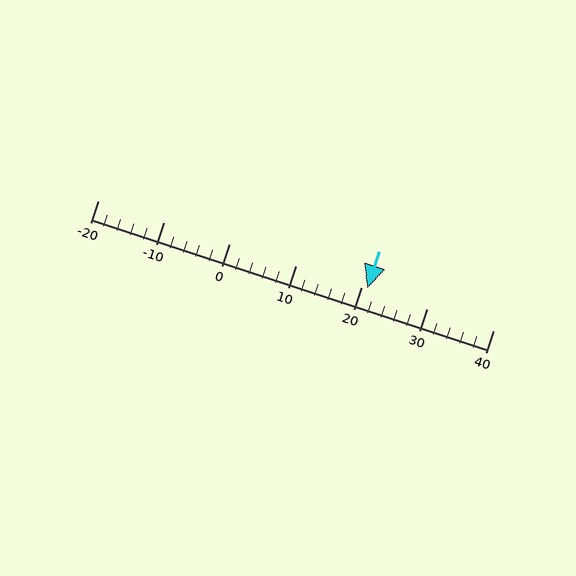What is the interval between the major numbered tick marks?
The major tick marks are spaced 10 units apart.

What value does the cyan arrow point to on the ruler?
The cyan arrow points to approximately 21.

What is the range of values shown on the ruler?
The ruler shows values from -20 to 40.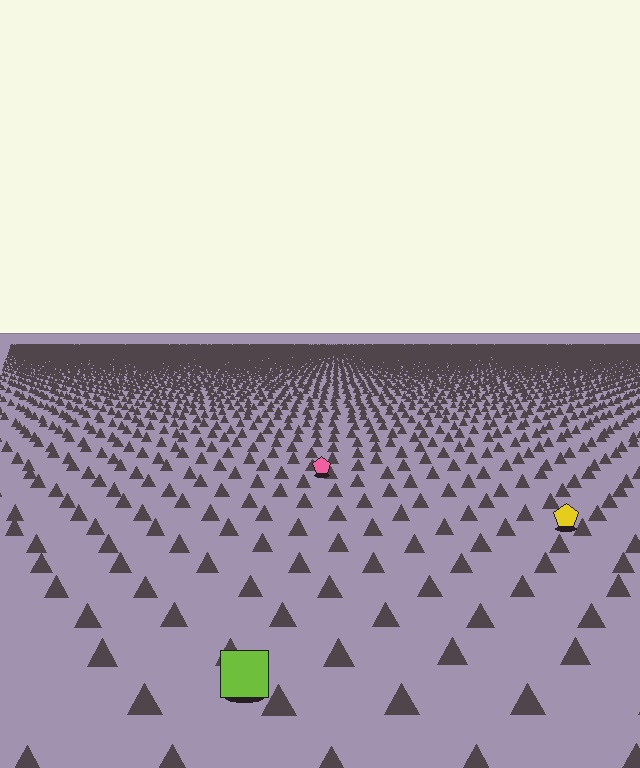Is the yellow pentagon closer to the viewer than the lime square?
No. The lime square is closer — you can tell from the texture gradient: the ground texture is coarser near it.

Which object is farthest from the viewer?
The pink pentagon is farthest from the viewer. It appears smaller and the ground texture around it is denser.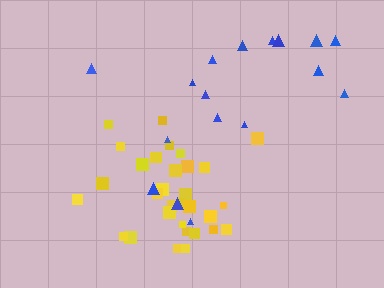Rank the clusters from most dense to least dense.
yellow, blue.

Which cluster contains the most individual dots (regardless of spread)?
Yellow (32).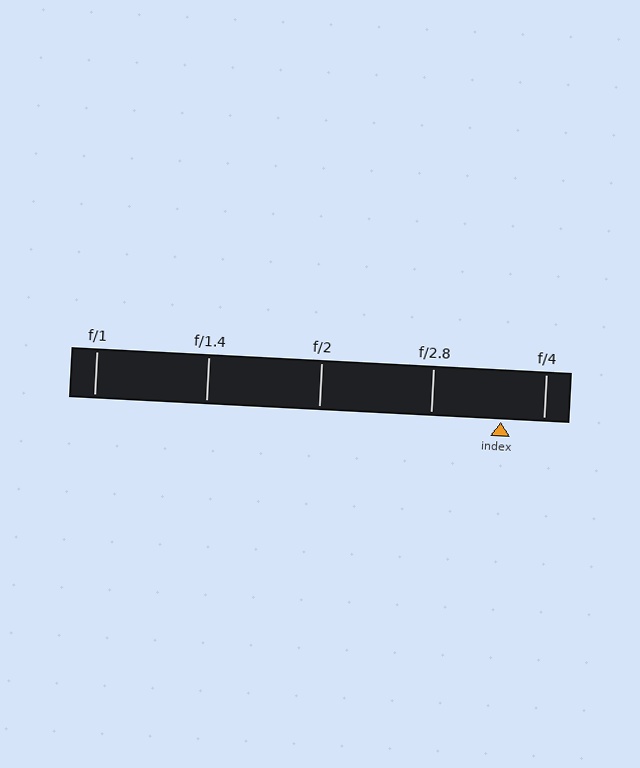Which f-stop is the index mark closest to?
The index mark is closest to f/4.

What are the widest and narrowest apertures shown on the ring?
The widest aperture shown is f/1 and the narrowest is f/4.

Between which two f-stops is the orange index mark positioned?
The index mark is between f/2.8 and f/4.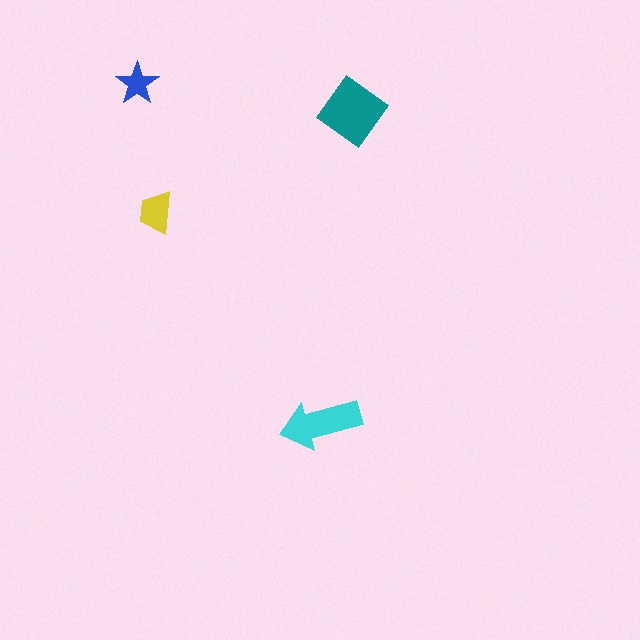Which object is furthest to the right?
The teal diamond is rightmost.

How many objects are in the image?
There are 4 objects in the image.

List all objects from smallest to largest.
The blue star, the yellow trapezoid, the cyan arrow, the teal diamond.